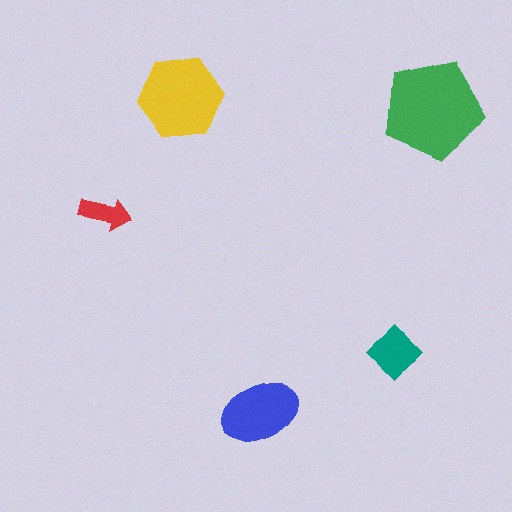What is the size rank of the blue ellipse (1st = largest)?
3rd.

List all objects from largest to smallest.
The green pentagon, the yellow hexagon, the blue ellipse, the teal diamond, the red arrow.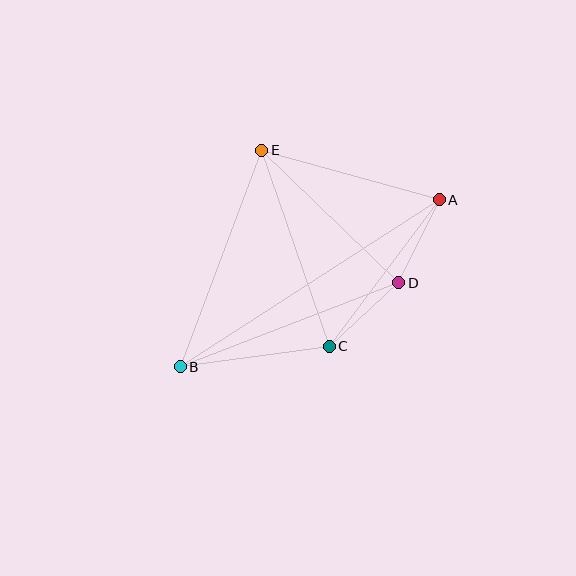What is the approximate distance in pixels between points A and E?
The distance between A and E is approximately 184 pixels.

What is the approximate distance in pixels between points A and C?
The distance between A and C is approximately 183 pixels.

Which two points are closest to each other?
Points A and D are closest to each other.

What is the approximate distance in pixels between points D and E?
The distance between D and E is approximately 190 pixels.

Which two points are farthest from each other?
Points A and B are farthest from each other.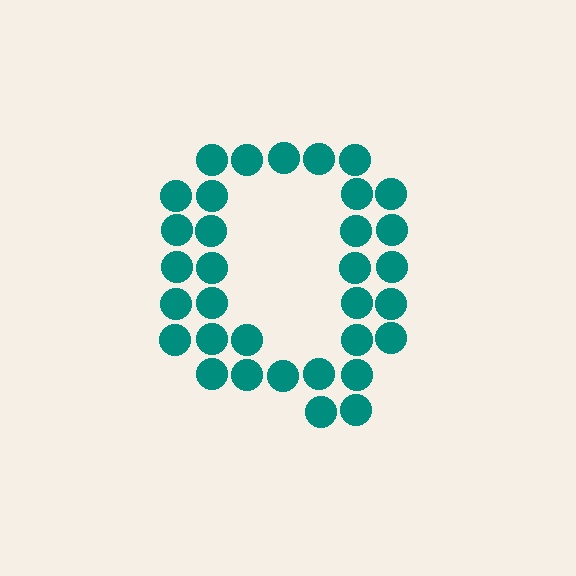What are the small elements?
The small elements are circles.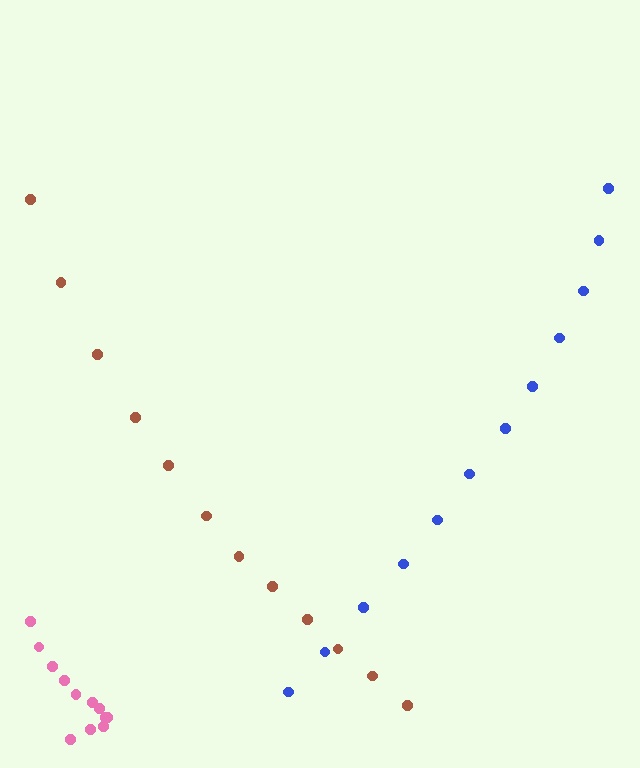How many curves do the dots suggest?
There are 3 distinct paths.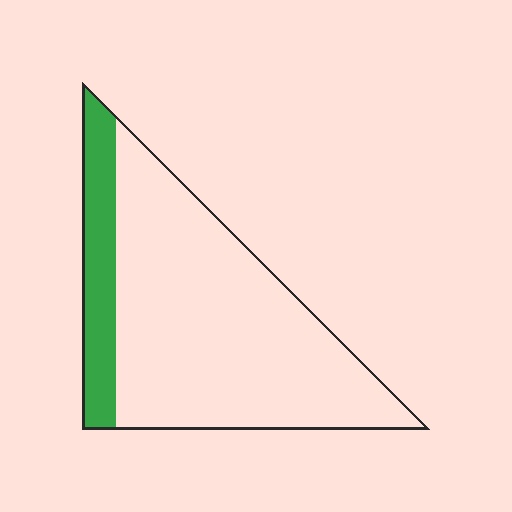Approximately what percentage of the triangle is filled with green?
Approximately 20%.